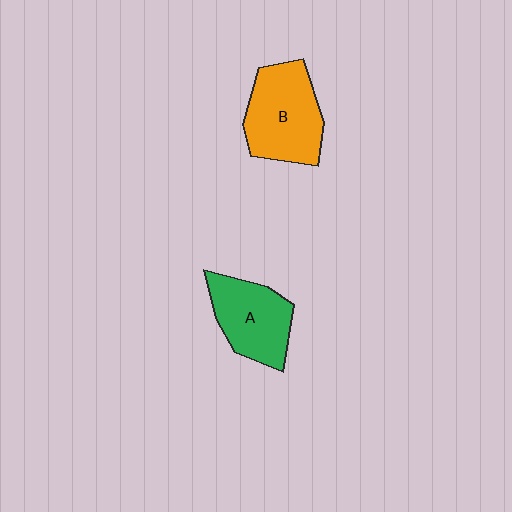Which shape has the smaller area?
Shape A (green).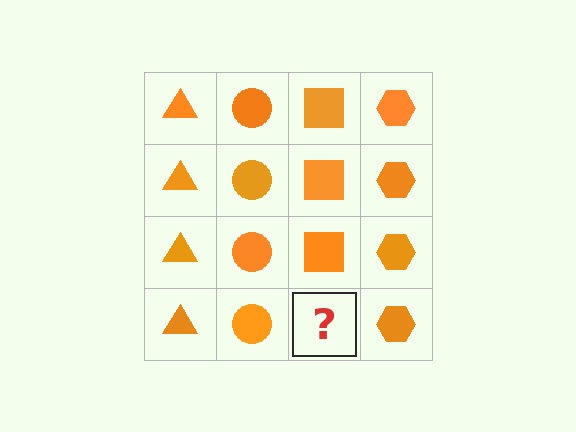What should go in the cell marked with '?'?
The missing cell should contain an orange square.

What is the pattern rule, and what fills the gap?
The rule is that each column has a consistent shape. The gap should be filled with an orange square.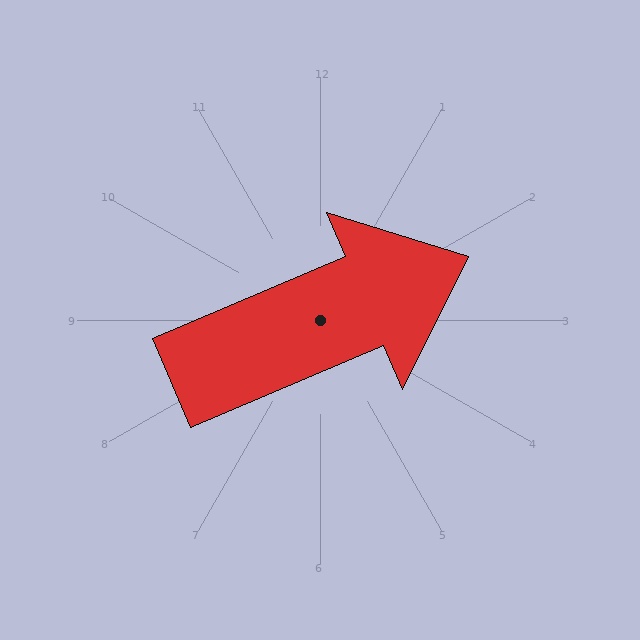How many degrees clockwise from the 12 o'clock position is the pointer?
Approximately 67 degrees.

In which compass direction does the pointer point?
Northeast.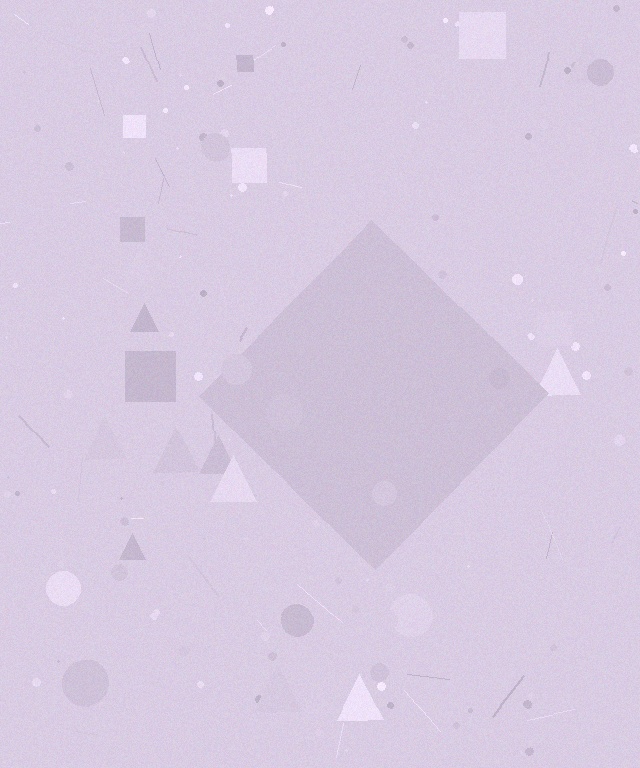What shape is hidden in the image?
A diamond is hidden in the image.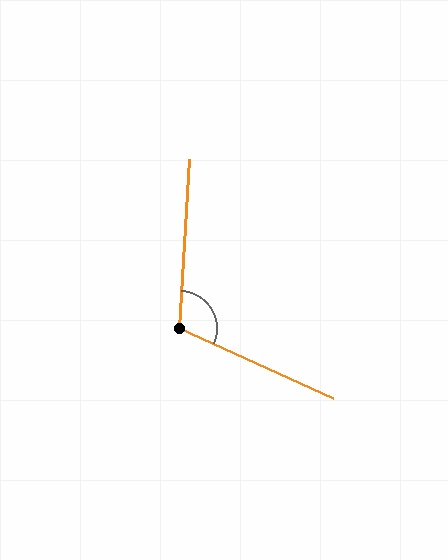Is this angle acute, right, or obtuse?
It is obtuse.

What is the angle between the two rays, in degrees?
Approximately 111 degrees.